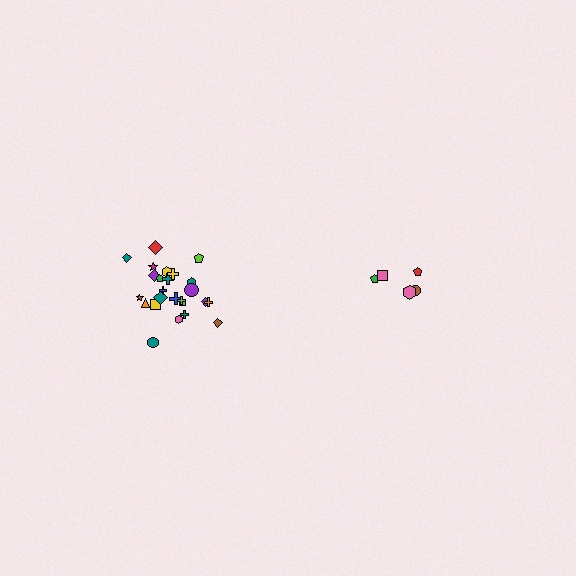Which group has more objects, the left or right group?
The left group.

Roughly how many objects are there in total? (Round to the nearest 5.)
Roughly 30 objects in total.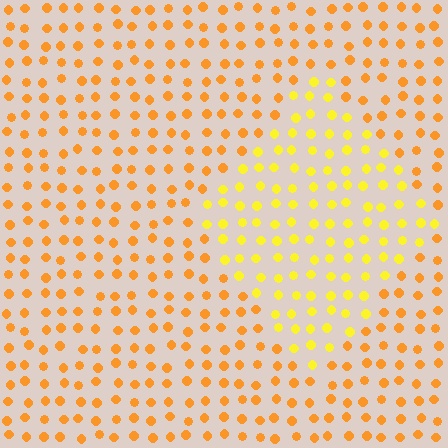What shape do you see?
I see a diamond.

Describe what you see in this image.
The image is filled with small orange elements in a uniform arrangement. A diamond-shaped region is visible where the elements are tinted to a slightly different hue, forming a subtle color boundary.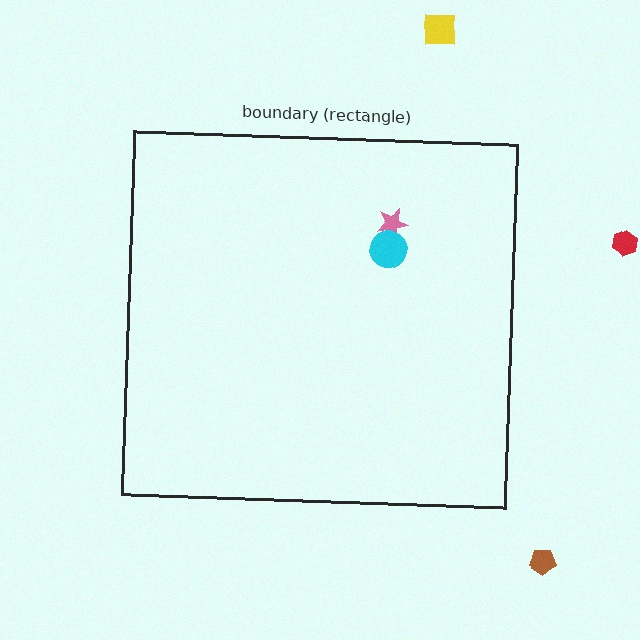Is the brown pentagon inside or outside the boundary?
Outside.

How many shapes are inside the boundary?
2 inside, 3 outside.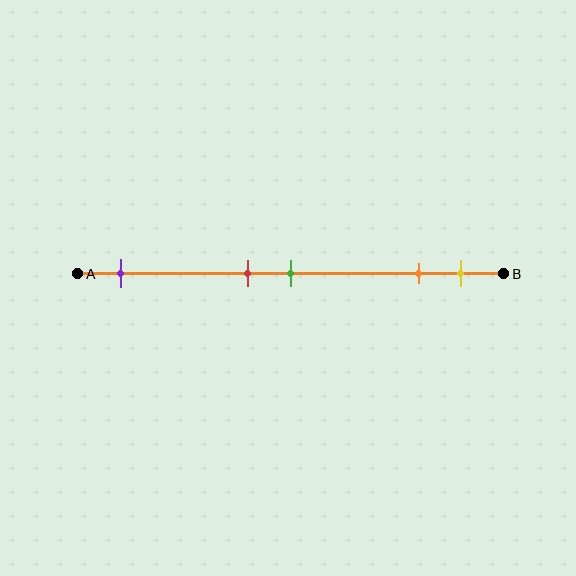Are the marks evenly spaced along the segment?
No, the marks are not evenly spaced.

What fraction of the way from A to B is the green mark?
The green mark is approximately 50% (0.5) of the way from A to B.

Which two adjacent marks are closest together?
The red and green marks are the closest adjacent pair.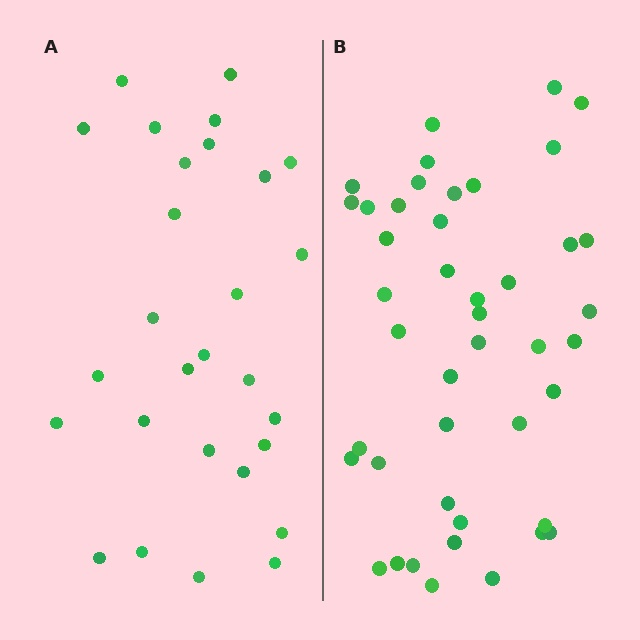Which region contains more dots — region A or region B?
Region B (the right region) has more dots.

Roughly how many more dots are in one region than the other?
Region B has approximately 15 more dots than region A.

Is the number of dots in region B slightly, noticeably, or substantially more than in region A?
Region B has substantially more. The ratio is roughly 1.6 to 1.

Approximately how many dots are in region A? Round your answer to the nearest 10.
About 30 dots. (The exact count is 28, which rounds to 30.)